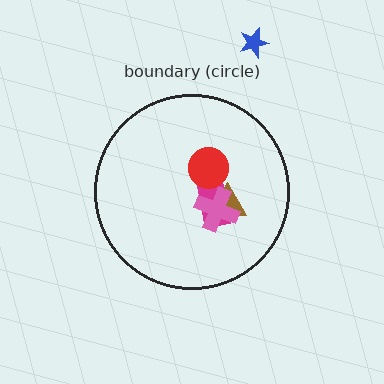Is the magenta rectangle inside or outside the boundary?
Inside.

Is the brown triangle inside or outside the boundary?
Inside.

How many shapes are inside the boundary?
4 inside, 1 outside.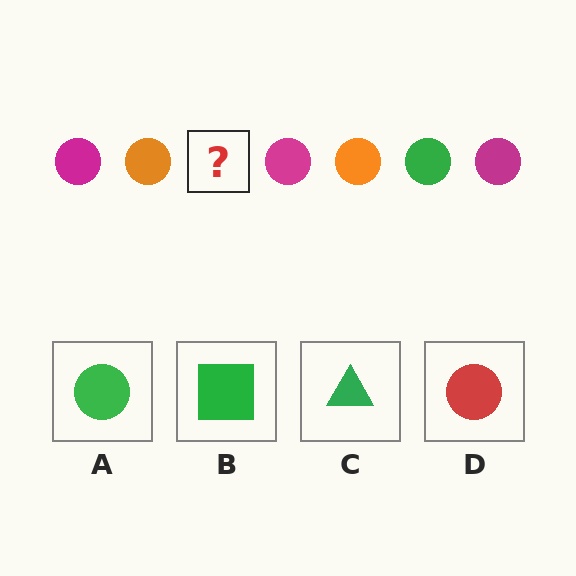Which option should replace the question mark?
Option A.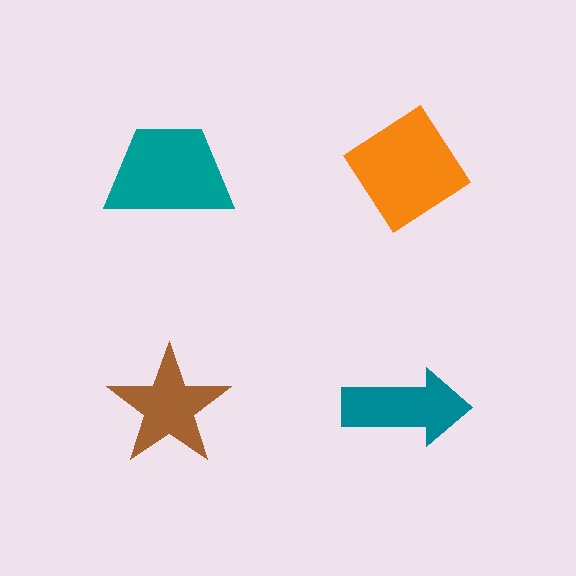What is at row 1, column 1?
A teal trapezoid.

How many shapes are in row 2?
2 shapes.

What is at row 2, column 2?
A teal arrow.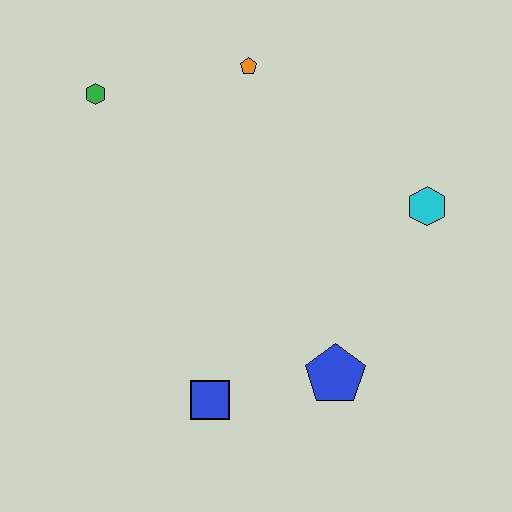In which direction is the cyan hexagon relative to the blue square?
The cyan hexagon is to the right of the blue square.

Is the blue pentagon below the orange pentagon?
Yes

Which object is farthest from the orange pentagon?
The blue square is farthest from the orange pentagon.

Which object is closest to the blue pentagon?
The blue square is closest to the blue pentagon.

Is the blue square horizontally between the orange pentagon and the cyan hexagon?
No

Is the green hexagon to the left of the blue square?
Yes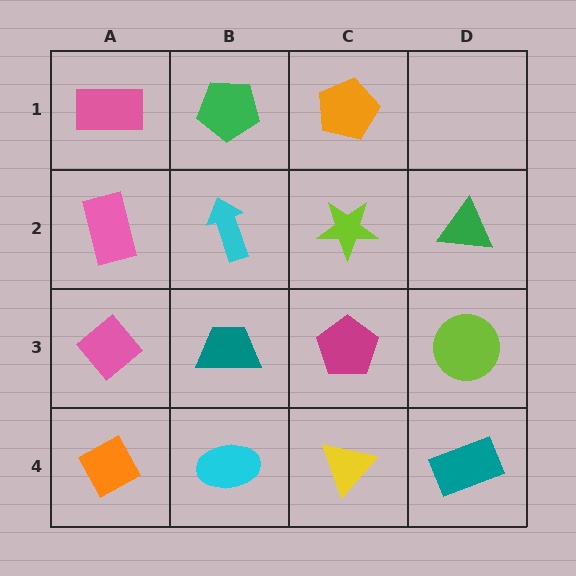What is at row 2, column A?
A pink rectangle.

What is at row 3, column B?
A teal trapezoid.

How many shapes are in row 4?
4 shapes.